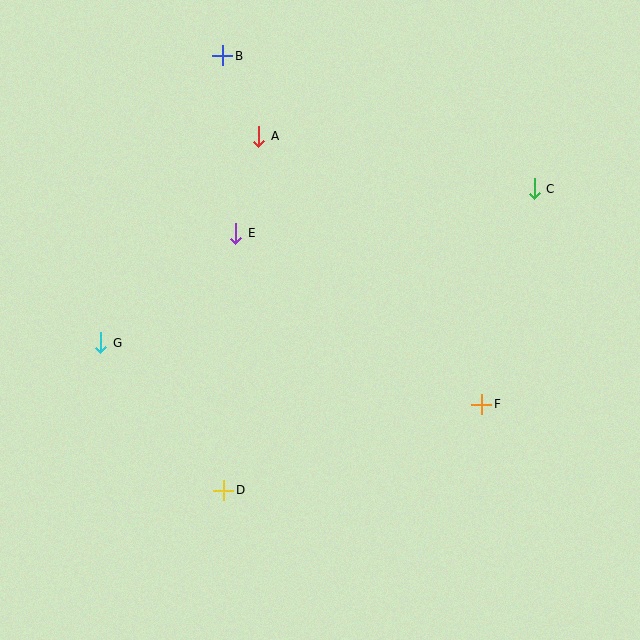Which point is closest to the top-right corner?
Point C is closest to the top-right corner.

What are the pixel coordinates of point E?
Point E is at (236, 233).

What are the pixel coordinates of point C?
Point C is at (534, 189).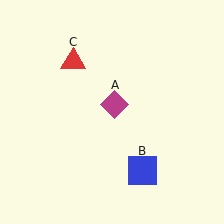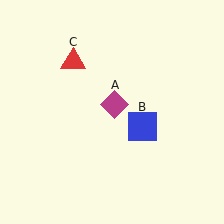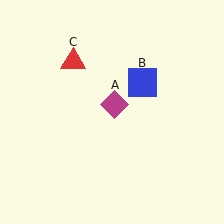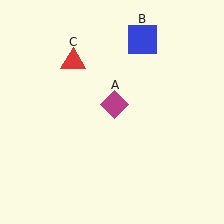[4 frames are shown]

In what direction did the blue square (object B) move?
The blue square (object B) moved up.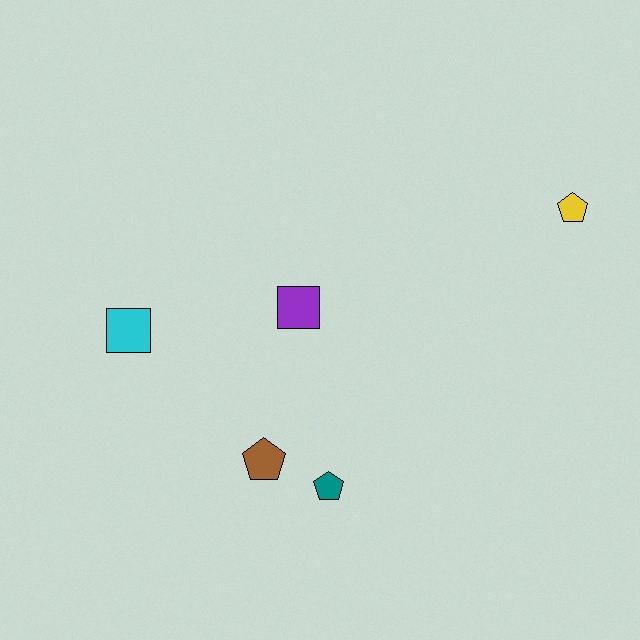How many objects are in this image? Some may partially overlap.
There are 5 objects.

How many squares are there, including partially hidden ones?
There are 2 squares.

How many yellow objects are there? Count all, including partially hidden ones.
There is 1 yellow object.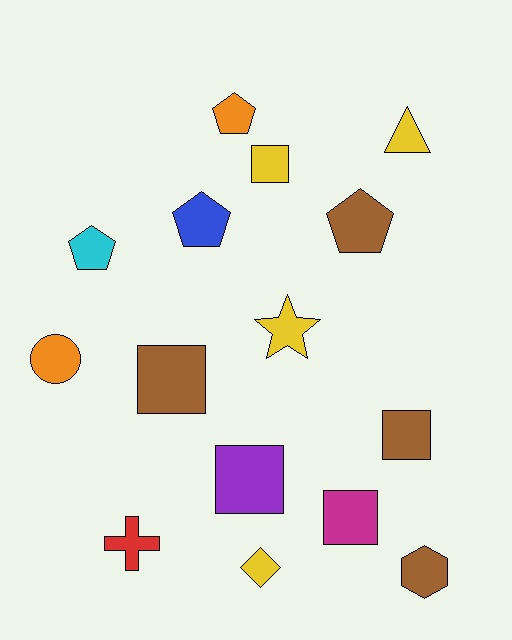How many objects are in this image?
There are 15 objects.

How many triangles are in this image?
There is 1 triangle.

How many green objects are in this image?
There are no green objects.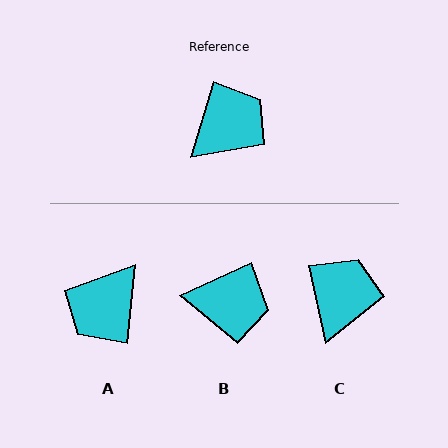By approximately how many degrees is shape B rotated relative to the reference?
Approximately 49 degrees clockwise.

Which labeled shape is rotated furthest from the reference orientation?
A, about 169 degrees away.